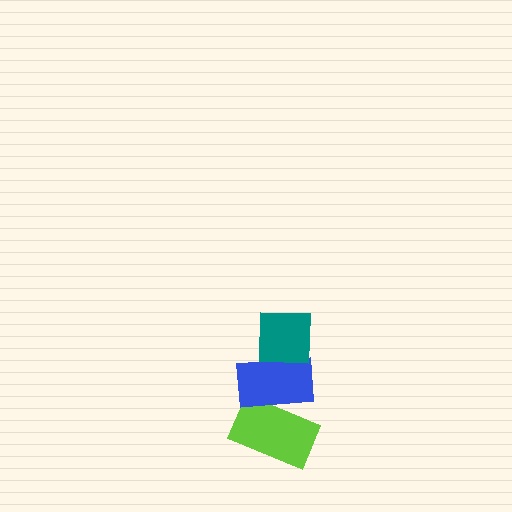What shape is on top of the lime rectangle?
The blue rectangle is on top of the lime rectangle.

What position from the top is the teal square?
The teal square is 1st from the top.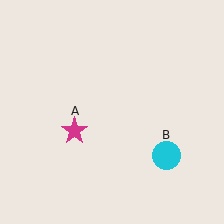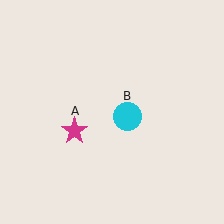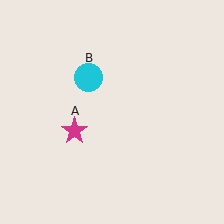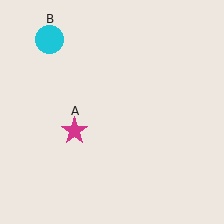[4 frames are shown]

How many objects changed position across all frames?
1 object changed position: cyan circle (object B).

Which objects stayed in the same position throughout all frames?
Magenta star (object A) remained stationary.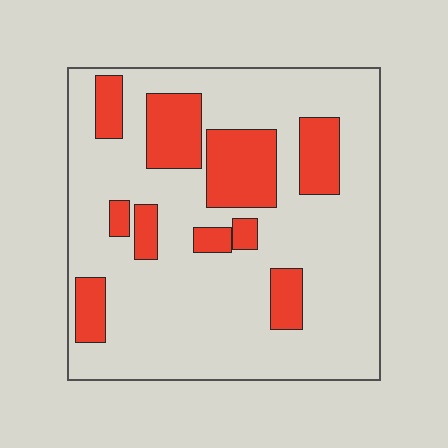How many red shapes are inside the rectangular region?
10.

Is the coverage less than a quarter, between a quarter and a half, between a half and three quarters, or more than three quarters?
Less than a quarter.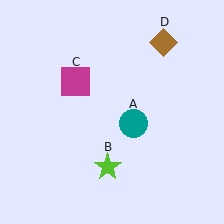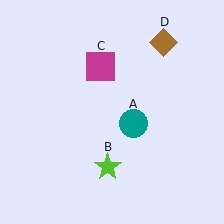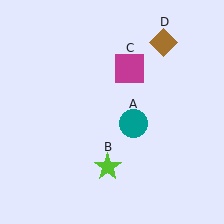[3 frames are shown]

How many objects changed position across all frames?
1 object changed position: magenta square (object C).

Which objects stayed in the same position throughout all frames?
Teal circle (object A) and lime star (object B) and brown diamond (object D) remained stationary.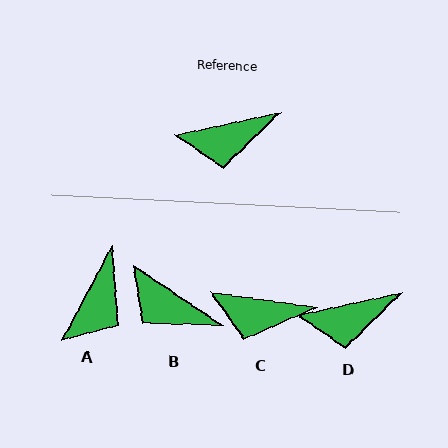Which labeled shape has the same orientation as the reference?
D.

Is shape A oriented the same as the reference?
No, it is off by about 50 degrees.